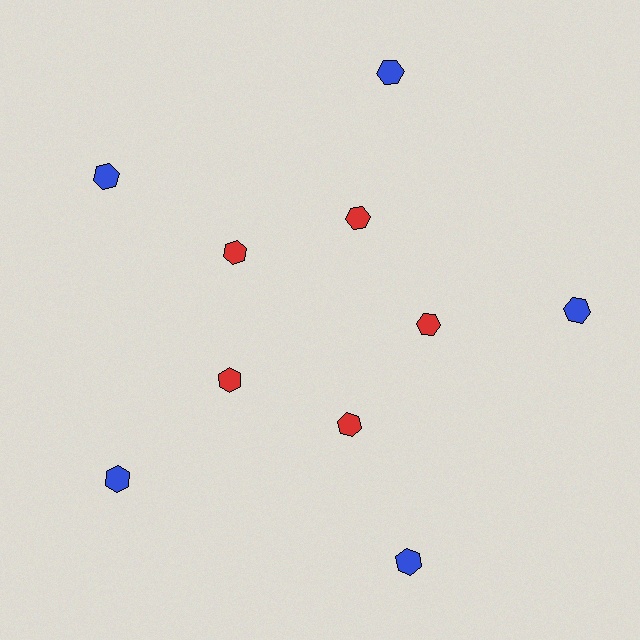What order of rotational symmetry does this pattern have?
This pattern has 5-fold rotational symmetry.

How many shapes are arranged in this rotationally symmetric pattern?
There are 10 shapes, arranged in 5 groups of 2.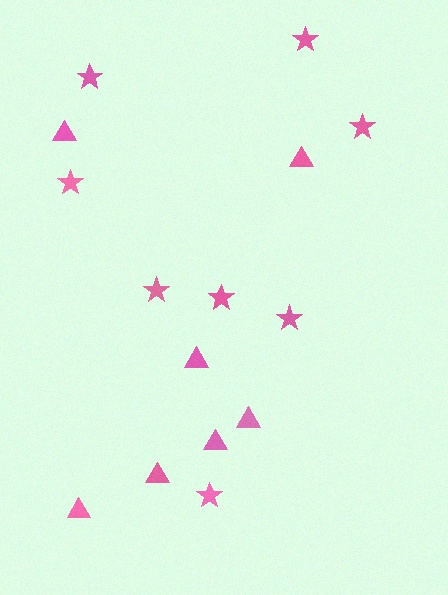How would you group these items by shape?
There are 2 groups: one group of stars (8) and one group of triangles (7).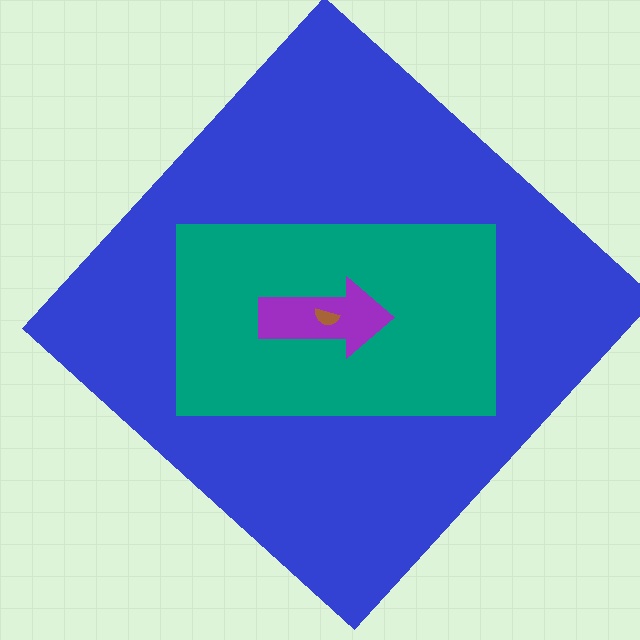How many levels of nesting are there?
4.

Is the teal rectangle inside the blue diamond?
Yes.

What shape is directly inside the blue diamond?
The teal rectangle.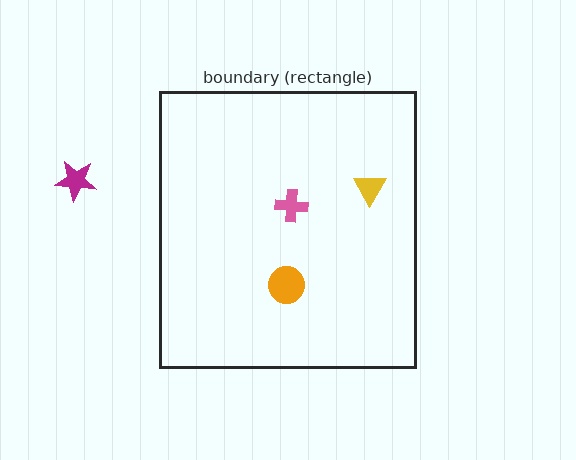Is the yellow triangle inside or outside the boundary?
Inside.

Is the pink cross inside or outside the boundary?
Inside.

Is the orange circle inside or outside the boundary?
Inside.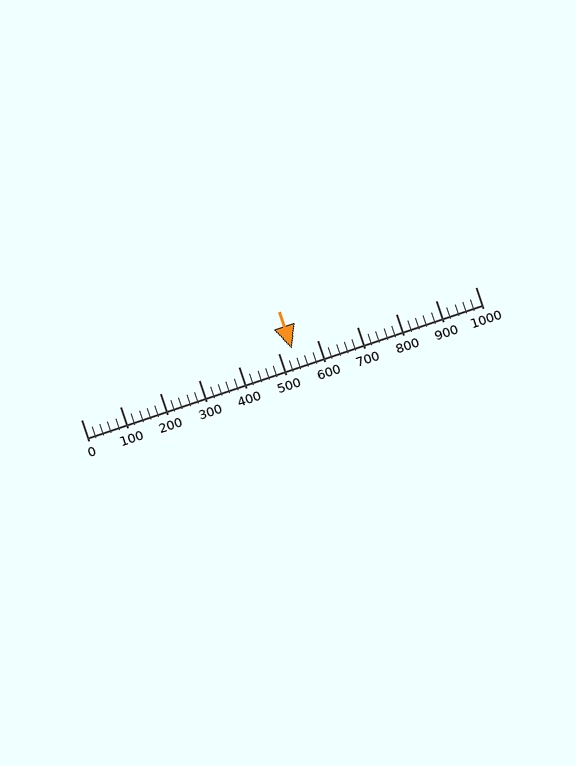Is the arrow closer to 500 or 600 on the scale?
The arrow is closer to 500.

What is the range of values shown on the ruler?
The ruler shows values from 0 to 1000.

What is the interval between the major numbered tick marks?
The major tick marks are spaced 100 units apart.